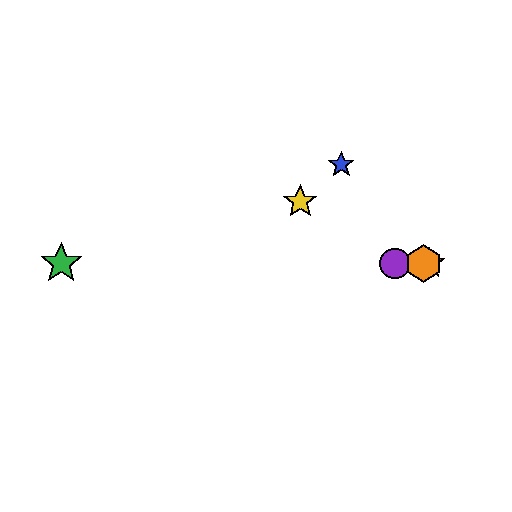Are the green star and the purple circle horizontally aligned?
Yes, both are at y≈263.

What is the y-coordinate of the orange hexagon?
The orange hexagon is at y≈263.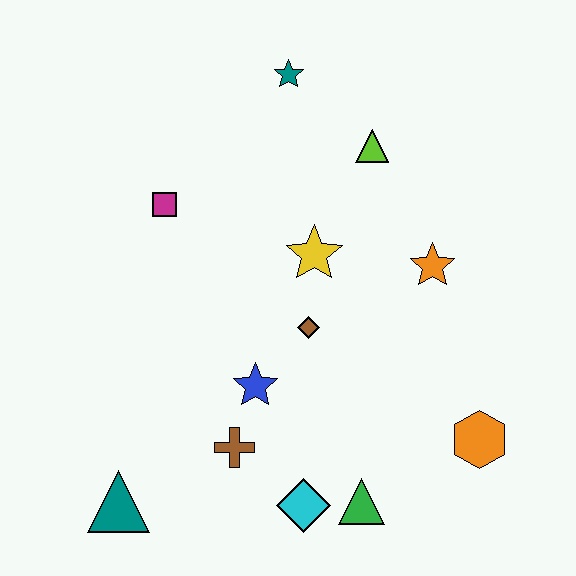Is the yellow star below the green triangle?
No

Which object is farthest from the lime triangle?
The teal triangle is farthest from the lime triangle.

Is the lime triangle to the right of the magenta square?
Yes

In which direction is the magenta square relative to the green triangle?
The magenta square is above the green triangle.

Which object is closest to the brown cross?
The blue star is closest to the brown cross.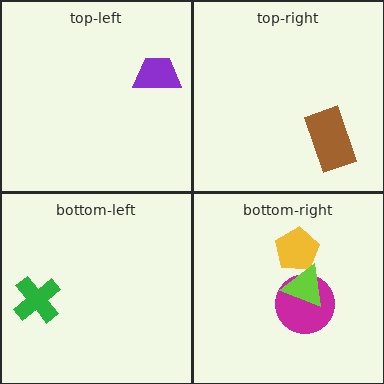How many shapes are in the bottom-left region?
1.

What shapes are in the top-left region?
The purple trapezoid.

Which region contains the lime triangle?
The bottom-right region.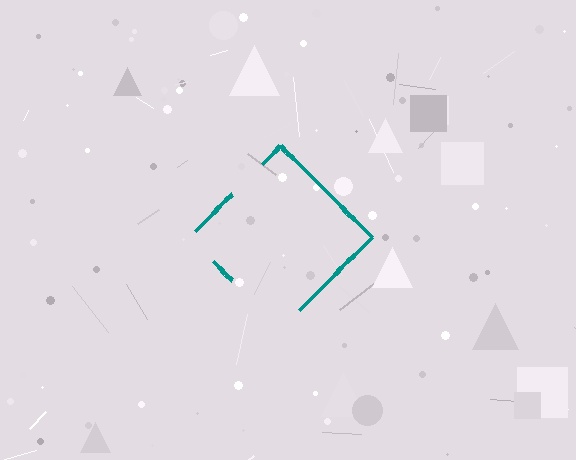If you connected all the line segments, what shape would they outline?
They would outline a diamond.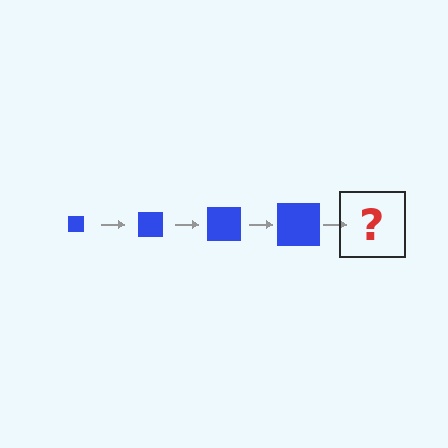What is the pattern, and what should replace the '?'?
The pattern is that the square gets progressively larger each step. The '?' should be a blue square, larger than the previous one.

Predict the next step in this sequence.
The next step is a blue square, larger than the previous one.